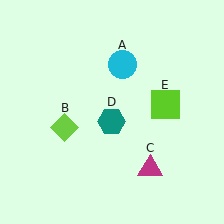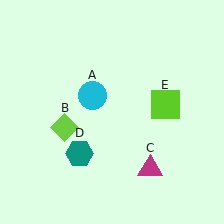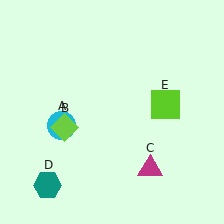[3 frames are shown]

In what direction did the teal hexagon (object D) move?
The teal hexagon (object D) moved down and to the left.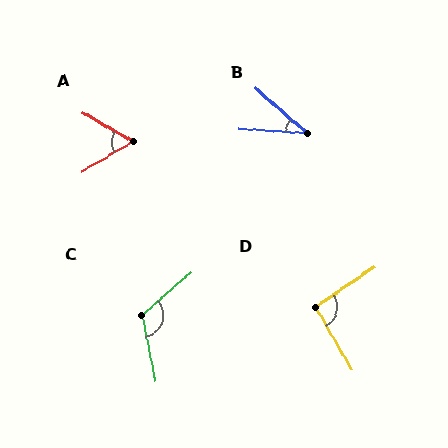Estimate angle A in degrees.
Approximately 60 degrees.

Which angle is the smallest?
B, at approximately 38 degrees.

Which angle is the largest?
C, at approximately 119 degrees.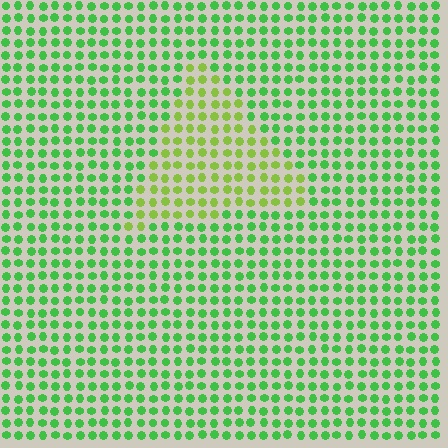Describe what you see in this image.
The image is filled with small green elements in a uniform arrangement. A triangle-shaped region is visible where the elements are tinted to a slightly different hue, forming a subtle color boundary.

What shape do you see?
I see a triangle.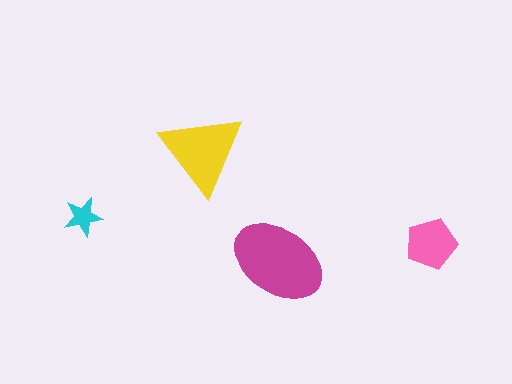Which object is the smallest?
The cyan star.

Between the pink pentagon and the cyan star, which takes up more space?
The pink pentagon.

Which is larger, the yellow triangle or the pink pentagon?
The yellow triangle.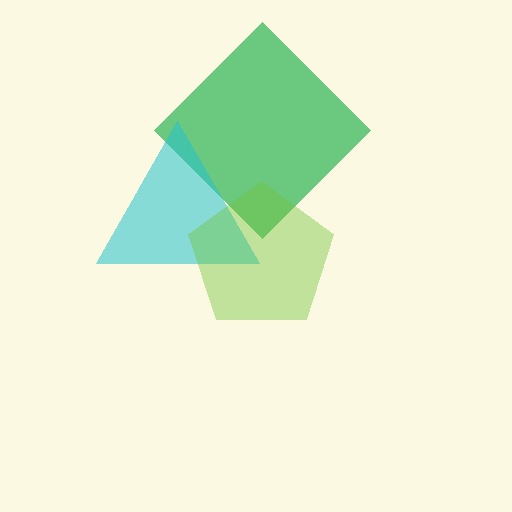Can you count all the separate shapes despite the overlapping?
Yes, there are 3 separate shapes.